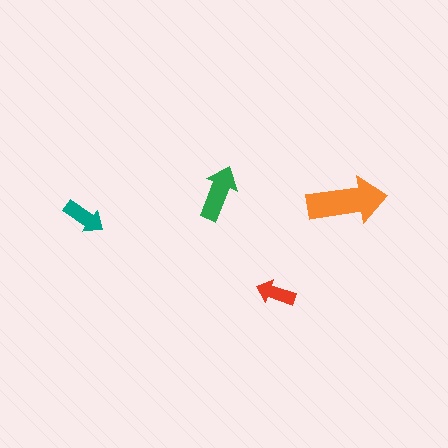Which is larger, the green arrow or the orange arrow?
The orange one.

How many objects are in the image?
There are 4 objects in the image.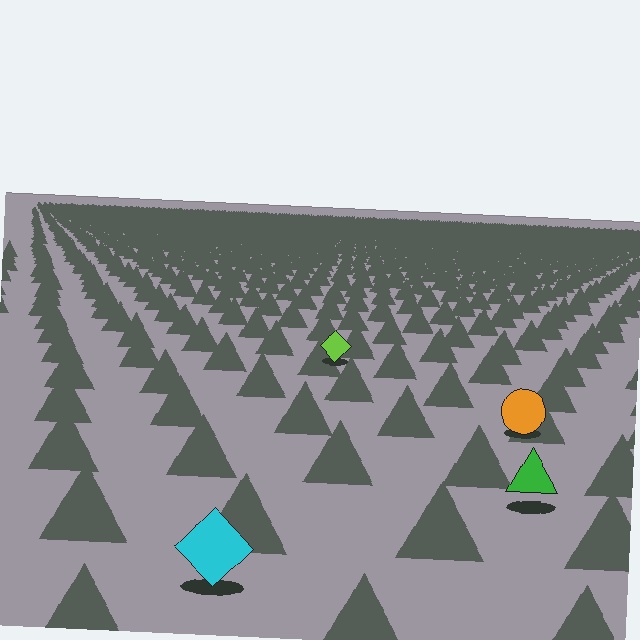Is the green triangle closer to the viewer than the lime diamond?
Yes. The green triangle is closer — you can tell from the texture gradient: the ground texture is coarser near it.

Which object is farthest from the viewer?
The lime diamond is farthest from the viewer. It appears smaller and the ground texture around it is denser.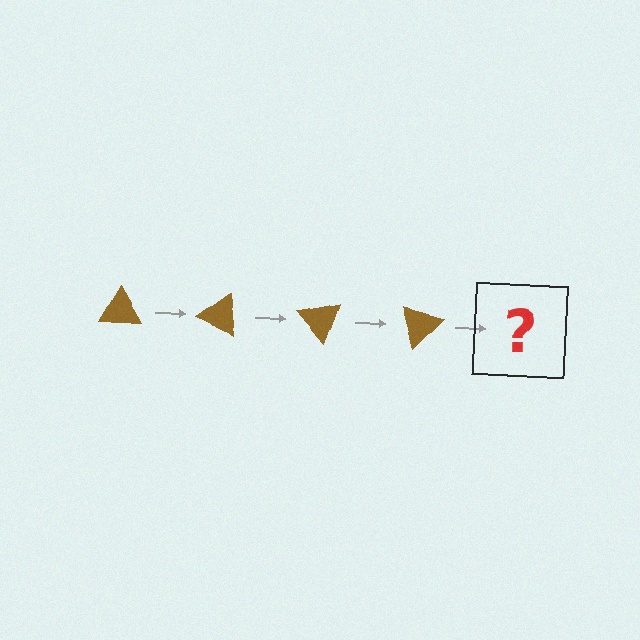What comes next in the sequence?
The next element should be a brown triangle rotated 100 degrees.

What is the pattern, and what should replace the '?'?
The pattern is that the triangle rotates 25 degrees each step. The '?' should be a brown triangle rotated 100 degrees.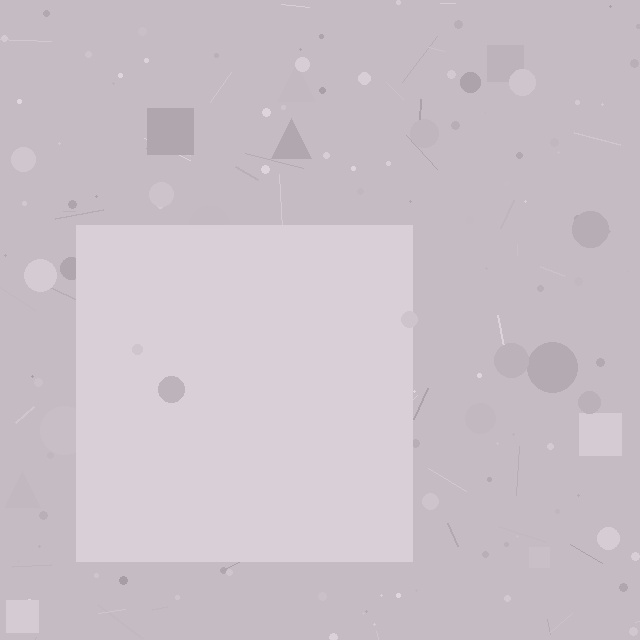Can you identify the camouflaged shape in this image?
The camouflaged shape is a square.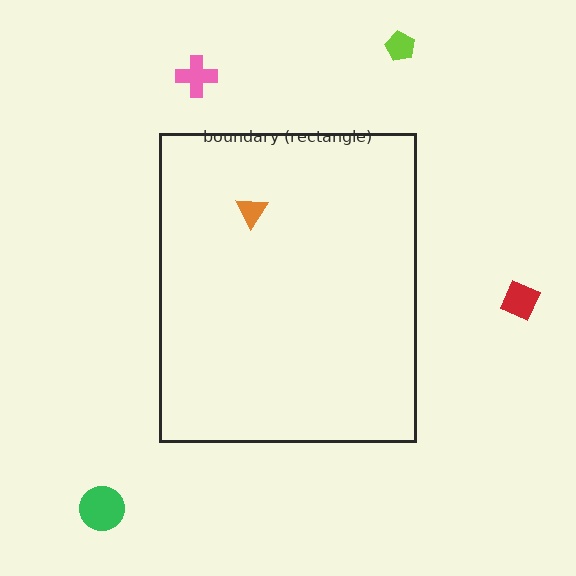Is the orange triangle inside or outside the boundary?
Inside.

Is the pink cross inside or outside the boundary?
Outside.